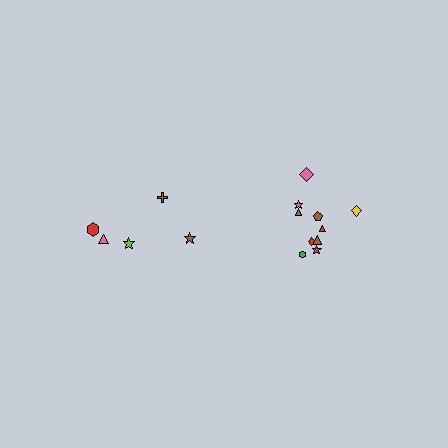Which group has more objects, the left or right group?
The right group.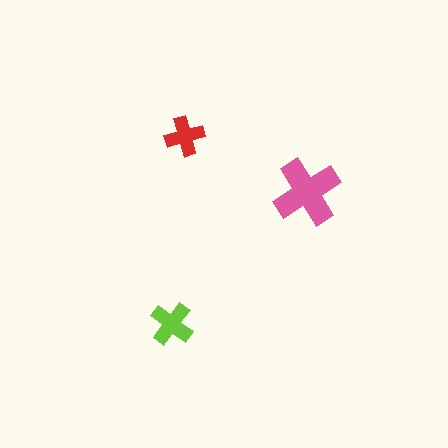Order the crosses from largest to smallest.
the pink one, the lime one, the red one.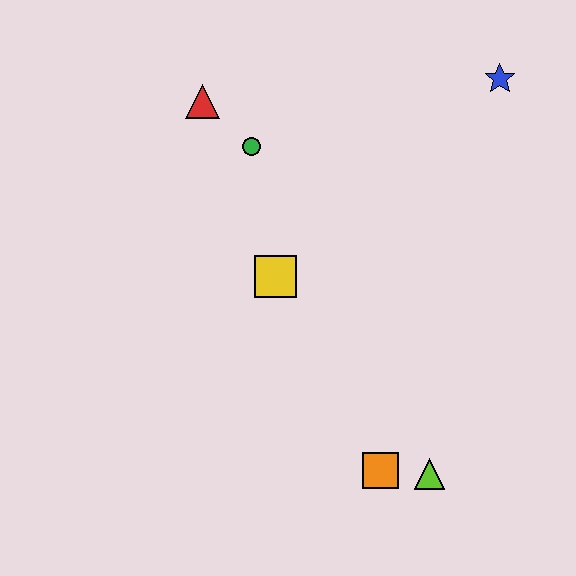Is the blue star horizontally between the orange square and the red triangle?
No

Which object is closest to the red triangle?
The green circle is closest to the red triangle.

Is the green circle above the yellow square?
Yes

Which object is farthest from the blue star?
The orange square is farthest from the blue star.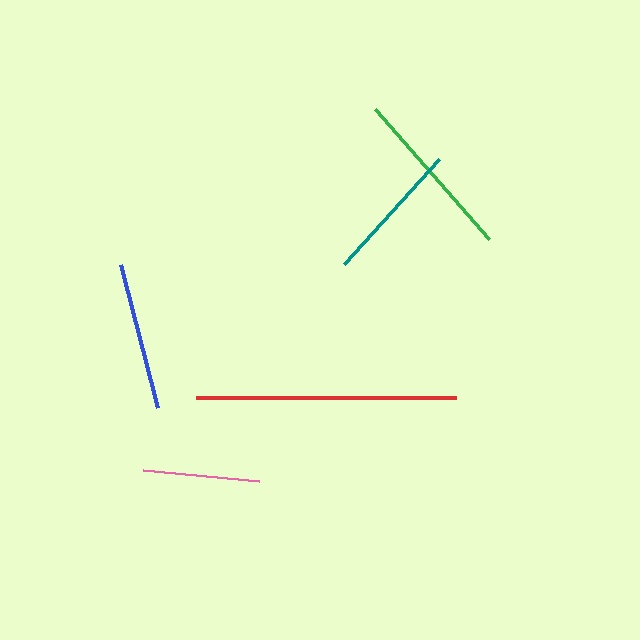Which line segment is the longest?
The red line is the longest at approximately 260 pixels.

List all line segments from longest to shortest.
From longest to shortest: red, green, blue, teal, pink.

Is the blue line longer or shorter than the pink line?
The blue line is longer than the pink line.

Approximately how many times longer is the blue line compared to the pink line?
The blue line is approximately 1.3 times the length of the pink line.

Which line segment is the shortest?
The pink line is the shortest at approximately 116 pixels.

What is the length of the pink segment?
The pink segment is approximately 116 pixels long.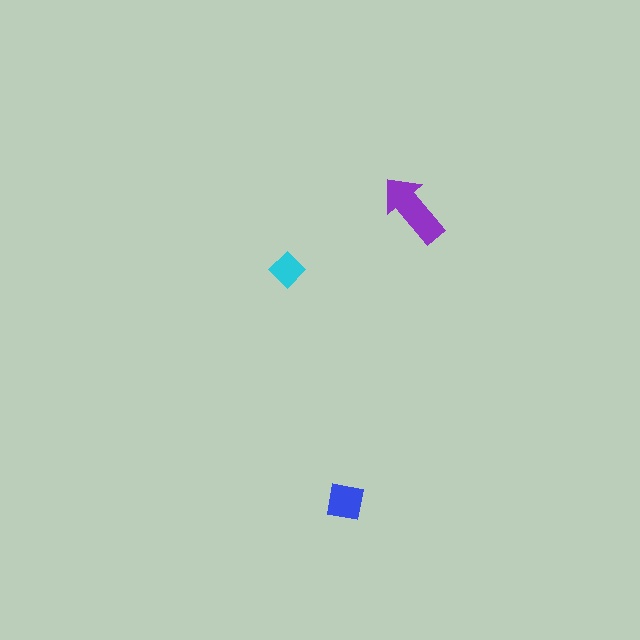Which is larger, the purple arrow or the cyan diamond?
The purple arrow.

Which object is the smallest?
The cyan diamond.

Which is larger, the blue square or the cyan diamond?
The blue square.